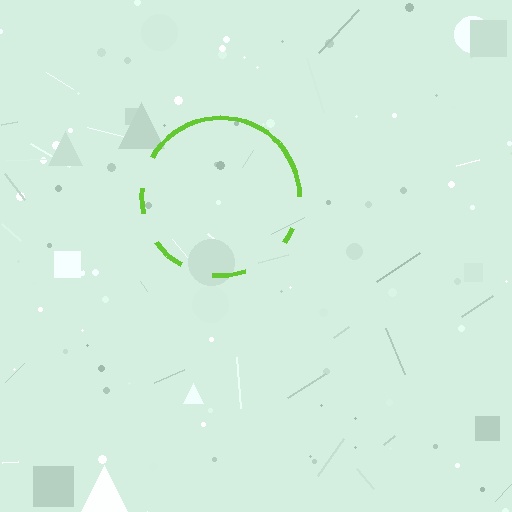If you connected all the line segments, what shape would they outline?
They would outline a circle.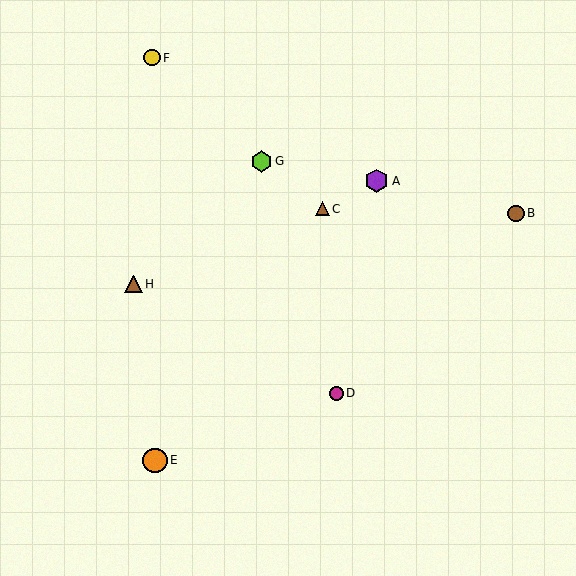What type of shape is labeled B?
Shape B is a brown circle.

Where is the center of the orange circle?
The center of the orange circle is at (155, 460).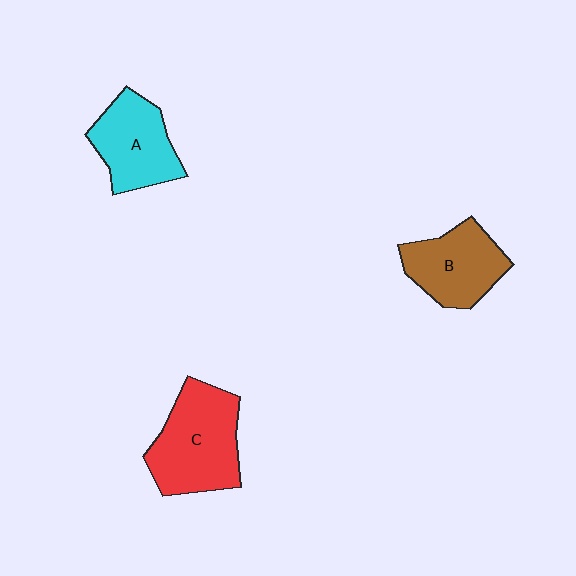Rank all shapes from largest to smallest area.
From largest to smallest: C (red), B (brown), A (cyan).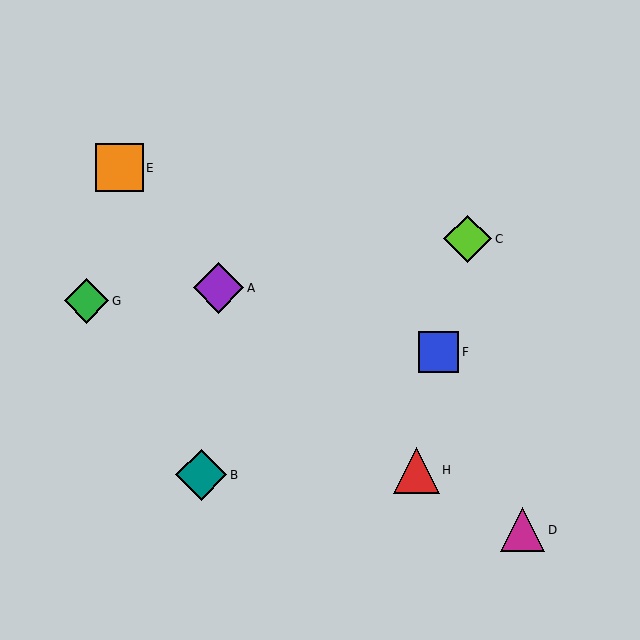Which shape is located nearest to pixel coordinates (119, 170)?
The orange square (labeled E) at (119, 168) is nearest to that location.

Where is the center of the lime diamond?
The center of the lime diamond is at (468, 239).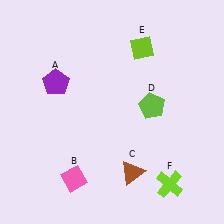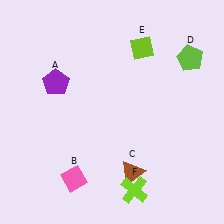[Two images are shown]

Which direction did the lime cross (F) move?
The lime cross (F) moved left.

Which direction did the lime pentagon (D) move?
The lime pentagon (D) moved up.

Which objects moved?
The objects that moved are: the lime pentagon (D), the lime cross (F).